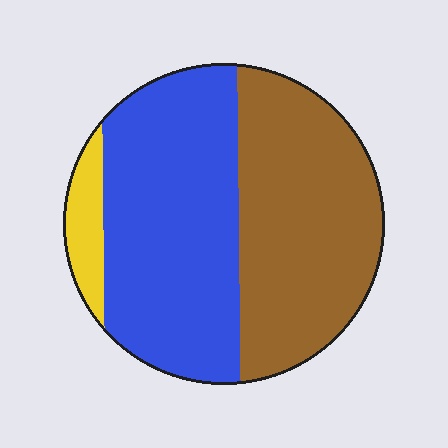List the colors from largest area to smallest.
From largest to smallest: blue, brown, yellow.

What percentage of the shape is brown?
Brown covers 44% of the shape.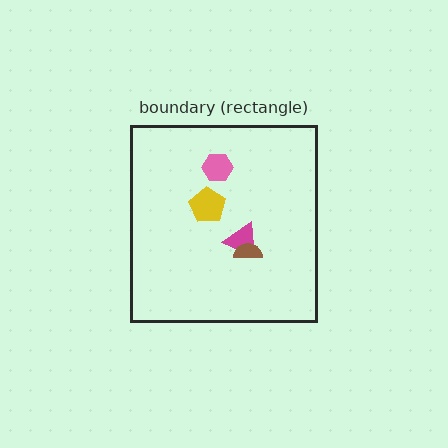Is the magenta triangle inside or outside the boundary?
Inside.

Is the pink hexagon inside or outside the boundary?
Inside.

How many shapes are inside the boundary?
4 inside, 0 outside.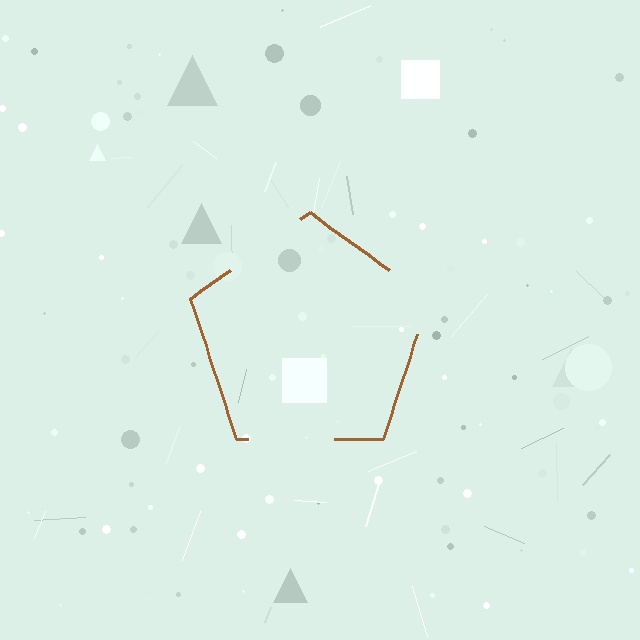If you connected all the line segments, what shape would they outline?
They would outline a pentagon.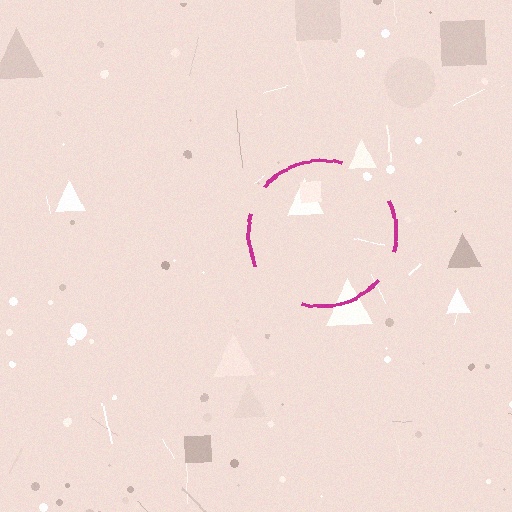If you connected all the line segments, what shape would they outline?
They would outline a circle.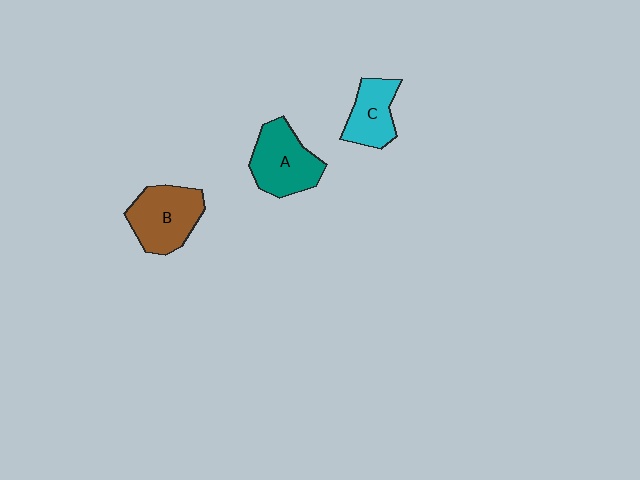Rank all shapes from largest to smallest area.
From largest to smallest: B (brown), A (teal), C (cyan).